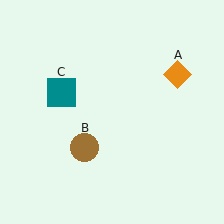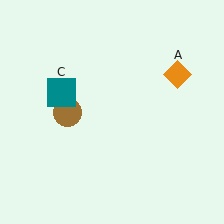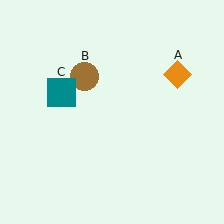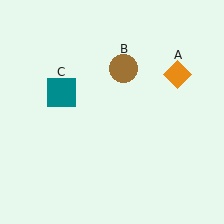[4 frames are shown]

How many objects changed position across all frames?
1 object changed position: brown circle (object B).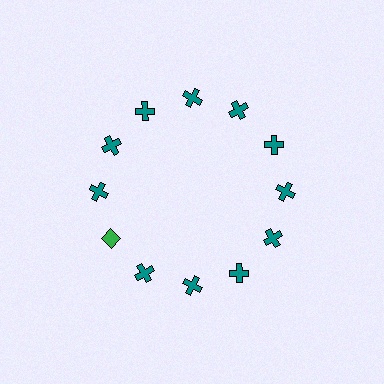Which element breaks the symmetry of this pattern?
The green diamond at roughly the 8 o'clock position breaks the symmetry. All other shapes are teal crosses.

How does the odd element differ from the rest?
It differs in both color (green instead of teal) and shape (diamond instead of cross).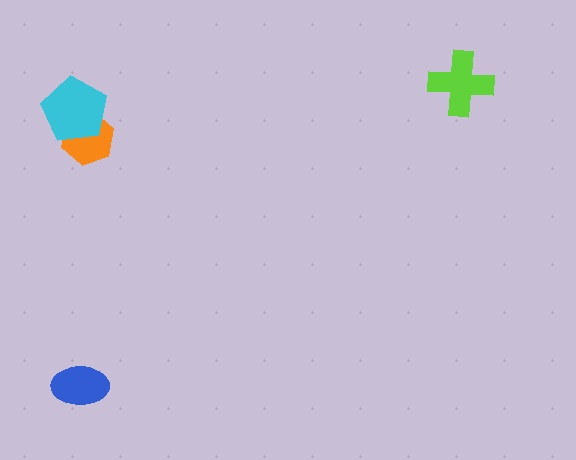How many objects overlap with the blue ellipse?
0 objects overlap with the blue ellipse.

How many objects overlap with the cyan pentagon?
1 object overlaps with the cyan pentagon.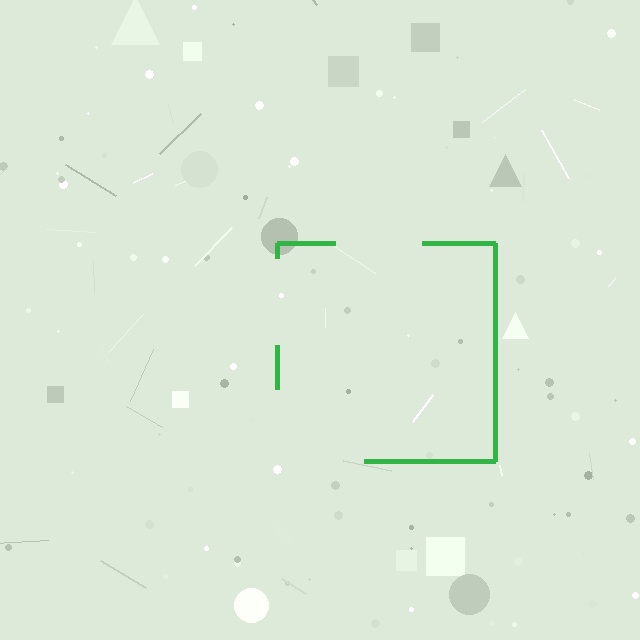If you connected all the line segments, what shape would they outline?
They would outline a square.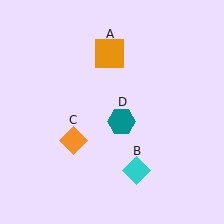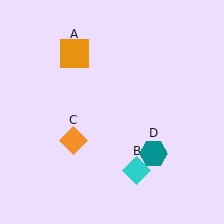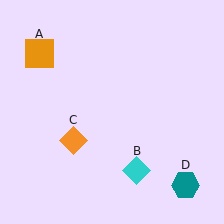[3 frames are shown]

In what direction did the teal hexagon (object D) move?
The teal hexagon (object D) moved down and to the right.